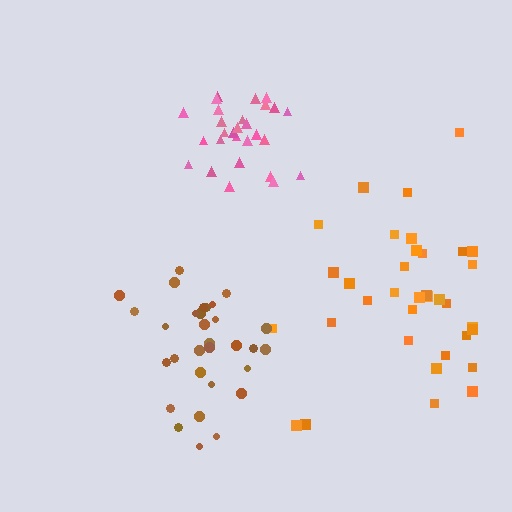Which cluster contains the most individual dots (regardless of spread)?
Orange (35).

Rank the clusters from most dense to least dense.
pink, brown, orange.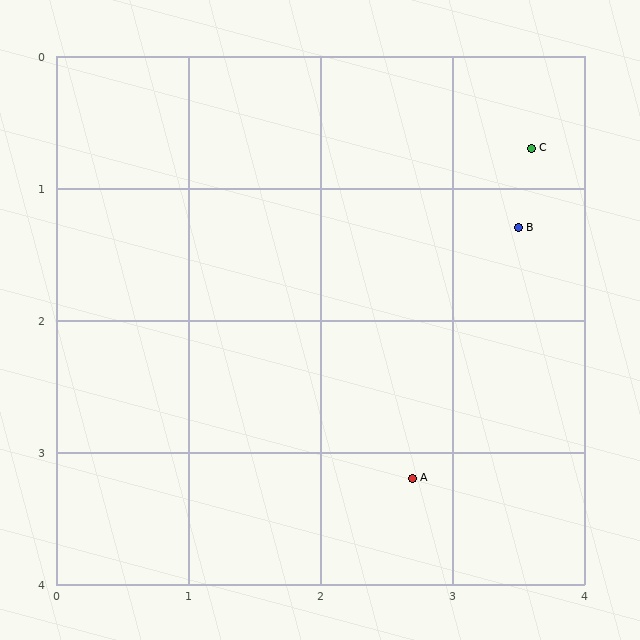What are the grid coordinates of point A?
Point A is at approximately (2.7, 3.2).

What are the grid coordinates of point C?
Point C is at approximately (3.6, 0.7).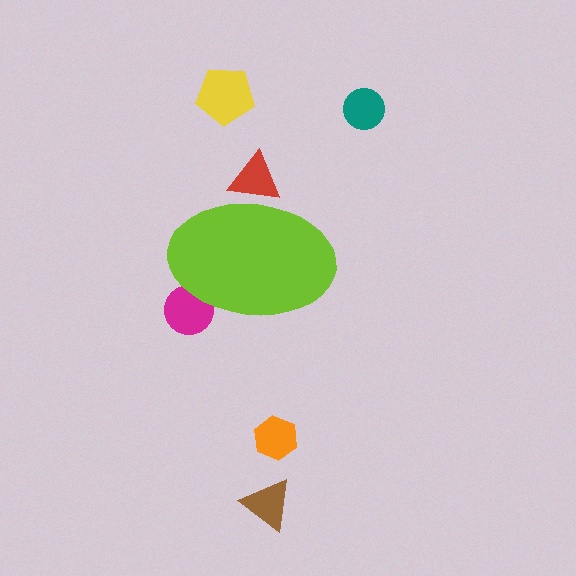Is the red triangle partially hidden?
Yes, the red triangle is partially hidden behind the lime ellipse.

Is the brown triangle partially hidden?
No, the brown triangle is fully visible.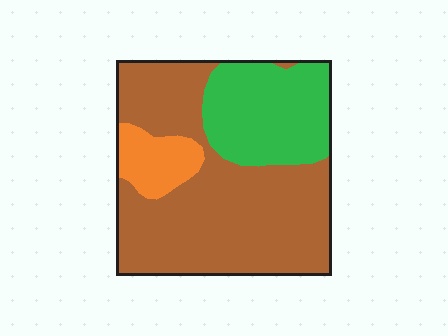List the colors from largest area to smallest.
From largest to smallest: brown, green, orange.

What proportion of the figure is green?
Green takes up about one quarter (1/4) of the figure.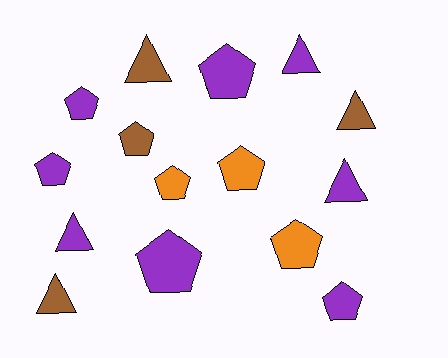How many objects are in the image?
There are 15 objects.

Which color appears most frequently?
Purple, with 8 objects.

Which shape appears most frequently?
Pentagon, with 9 objects.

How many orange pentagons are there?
There are 3 orange pentagons.